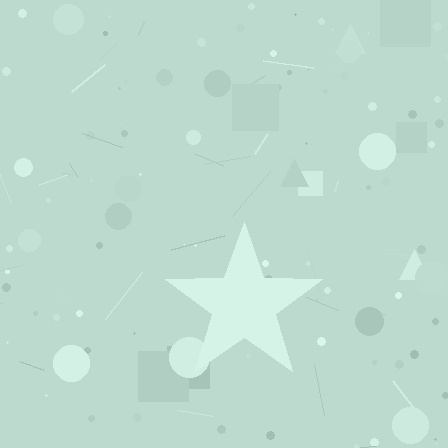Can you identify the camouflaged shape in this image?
The camouflaged shape is a star.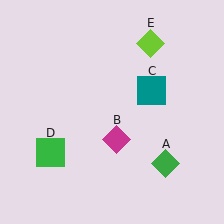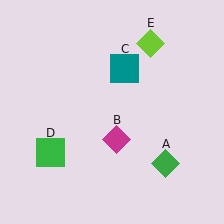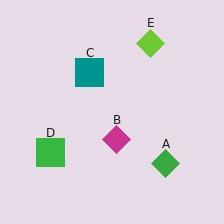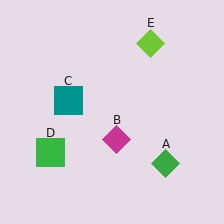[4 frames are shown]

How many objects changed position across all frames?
1 object changed position: teal square (object C).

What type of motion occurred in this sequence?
The teal square (object C) rotated counterclockwise around the center of the scene.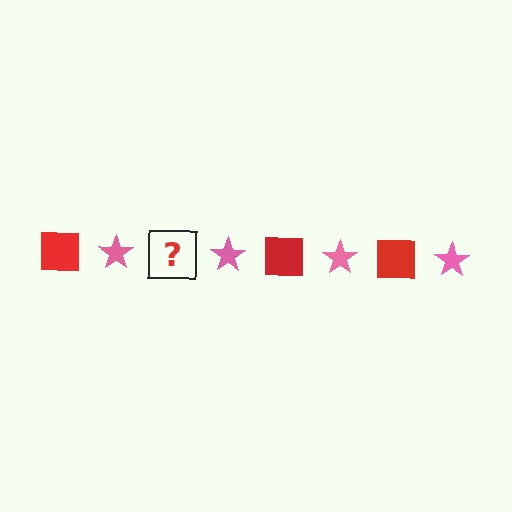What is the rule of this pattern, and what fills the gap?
The rule is that the pattern alternates between red square and pink star. The gap should be filled with a red square.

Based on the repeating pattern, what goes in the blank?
The blank should be a red square.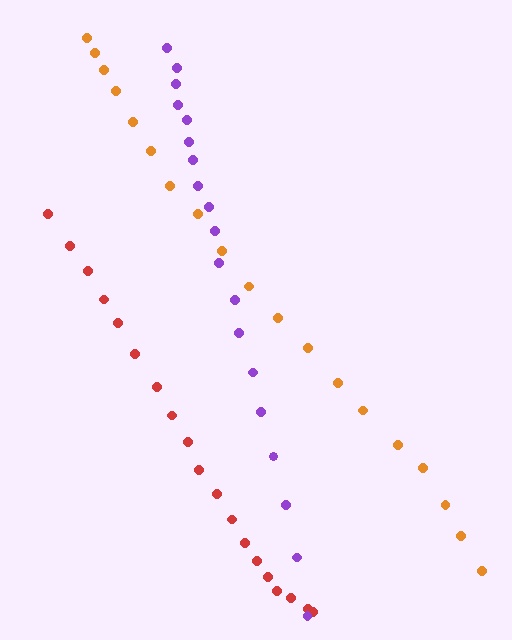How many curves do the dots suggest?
There are 3 distinct paths.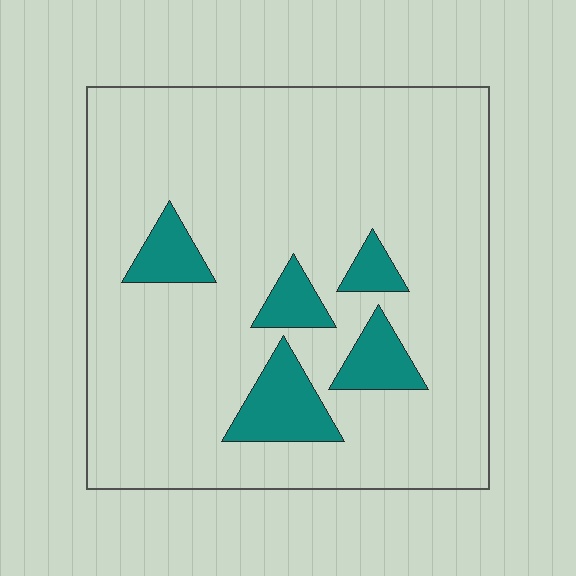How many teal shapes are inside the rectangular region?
5.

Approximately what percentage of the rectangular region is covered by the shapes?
Approximately 15%.